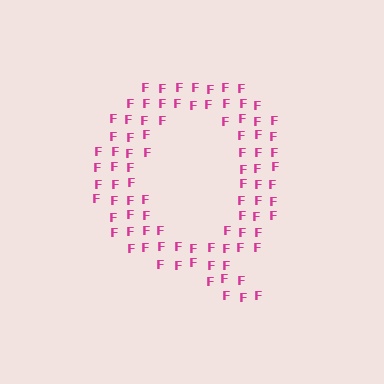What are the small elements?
The small elements are letter F's.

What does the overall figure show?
The overall figure shows the letter Q.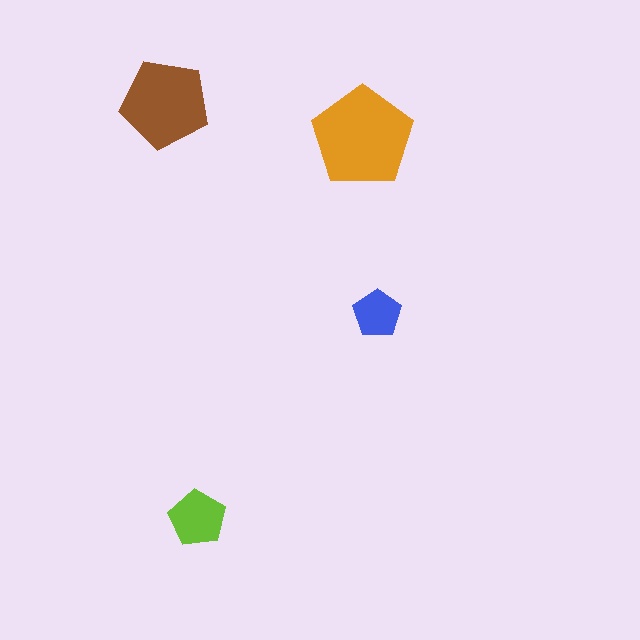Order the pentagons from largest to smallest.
the orange one, the brown one, the lime one, the blue one.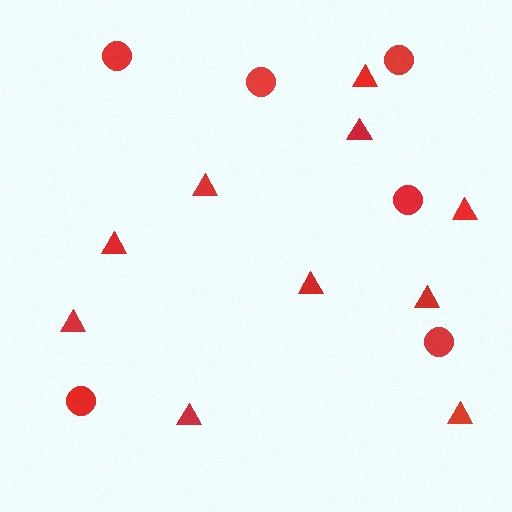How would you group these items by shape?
There are 2 groups: one group of triangles (10) and one group of circles (6).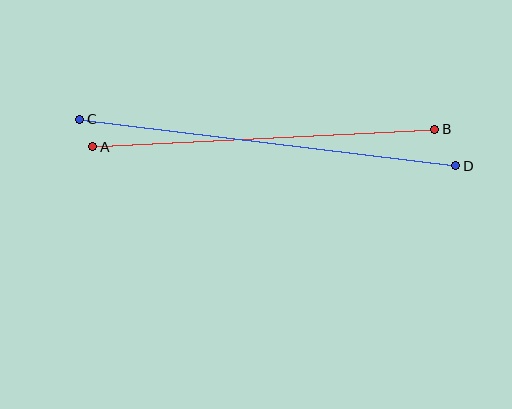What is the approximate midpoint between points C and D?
The midpoint is at approximately (268, 142) pixels.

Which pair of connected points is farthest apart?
Points C and D are farthest apart.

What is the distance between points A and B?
The distance is approximately 343 pixels.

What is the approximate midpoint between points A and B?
The midpoint is at approximately (264, 138) pixels.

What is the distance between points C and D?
The distance is approximately 379 pixels.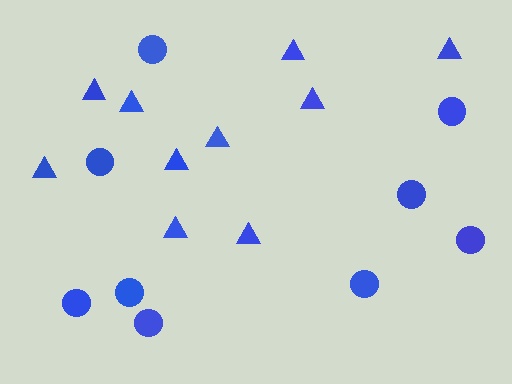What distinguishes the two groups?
There are 2 groups: one group of circles (9) and one group of triangles (10).